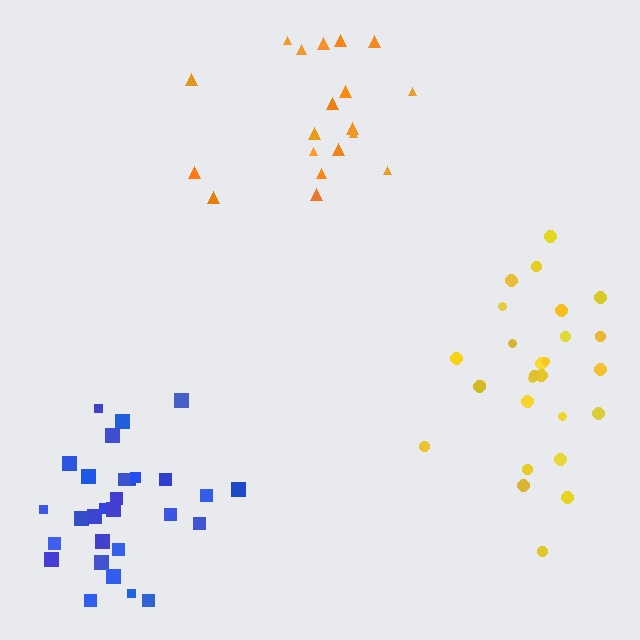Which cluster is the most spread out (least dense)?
Orange.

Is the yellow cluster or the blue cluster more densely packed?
Blue.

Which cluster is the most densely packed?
Blue.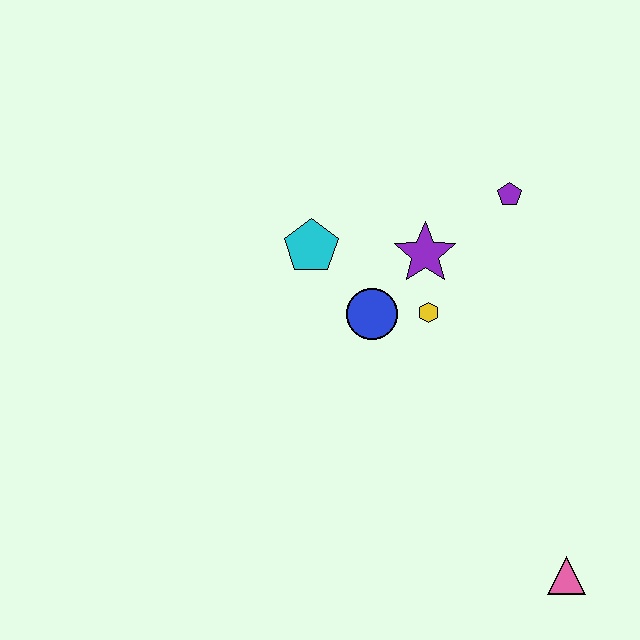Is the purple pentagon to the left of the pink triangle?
Yes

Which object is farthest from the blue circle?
The pink triangle is farthest from the blue circle.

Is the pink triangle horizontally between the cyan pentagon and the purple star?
No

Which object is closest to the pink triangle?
The yellow hexagon is closest to the pink triangle.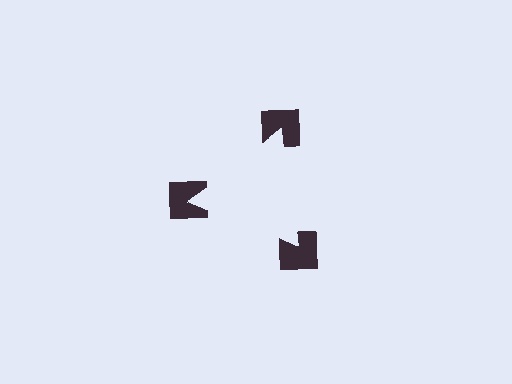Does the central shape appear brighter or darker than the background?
It typically appears slightly brighter than the background, even though no actual brightness change is drawn.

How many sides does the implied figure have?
3 sides.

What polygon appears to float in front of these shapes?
An illusory triangle — its edges are inferred from the aligned wedge cuts in the notched squares, not physically drawn.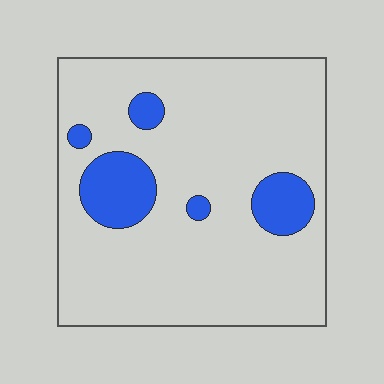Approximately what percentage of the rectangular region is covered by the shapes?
Approximately 15%.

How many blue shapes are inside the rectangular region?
5.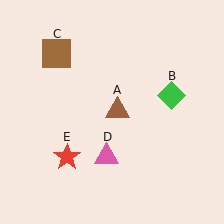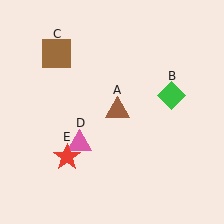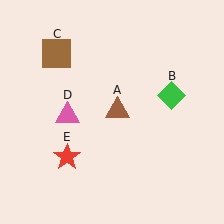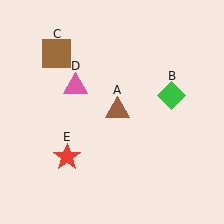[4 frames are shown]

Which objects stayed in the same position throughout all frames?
Brown triangle (object A) and green diamond (object B) and brown square (object C) and red star (object E) remained stationary.